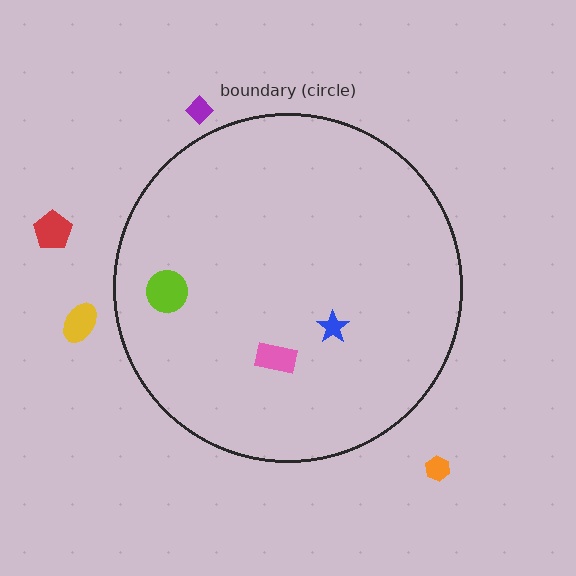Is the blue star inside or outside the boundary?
Inside.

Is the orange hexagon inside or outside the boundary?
Outside.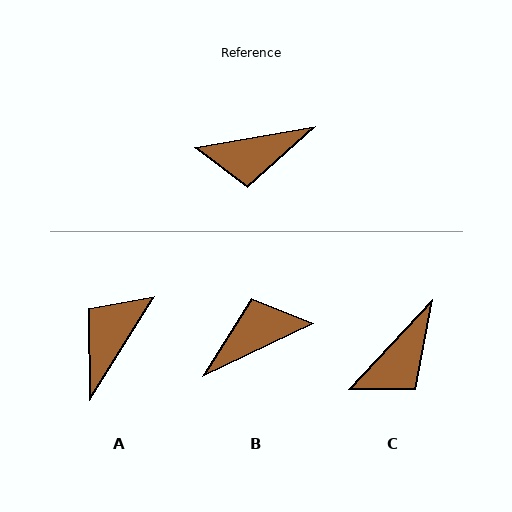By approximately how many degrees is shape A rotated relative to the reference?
Approximately 131 degrees clockwise.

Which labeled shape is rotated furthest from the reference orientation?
B, about 164 degrees away.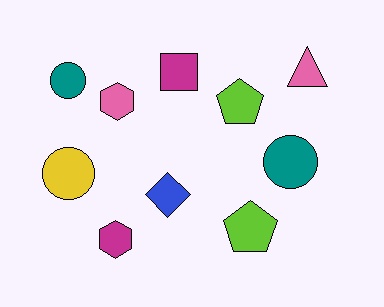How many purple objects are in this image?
There are no purple objects.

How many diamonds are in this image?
There is 1 diamond.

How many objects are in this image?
There are 10 objects.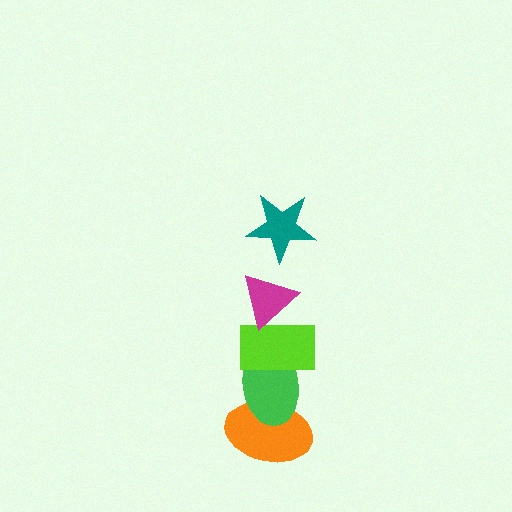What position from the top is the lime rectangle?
The lime rectangle is 3rd from the top.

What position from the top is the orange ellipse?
The orange ellipse is 5th from the top.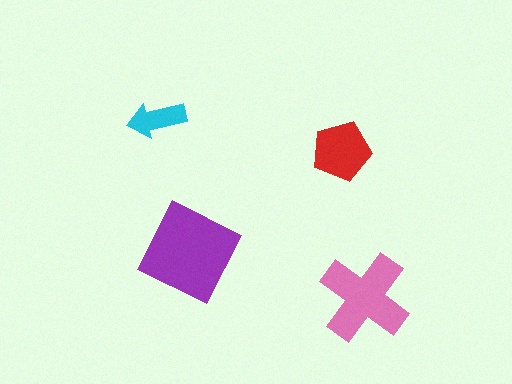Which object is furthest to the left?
The cyan arrow is leftmost.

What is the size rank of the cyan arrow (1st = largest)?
4th.